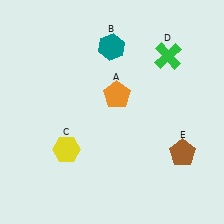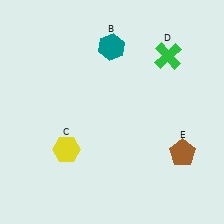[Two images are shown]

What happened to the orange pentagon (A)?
The orange pentagon (A) was removed in Image 2. It was in the top-right area of Image 1.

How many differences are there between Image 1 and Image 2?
There is 1 difference between the two images.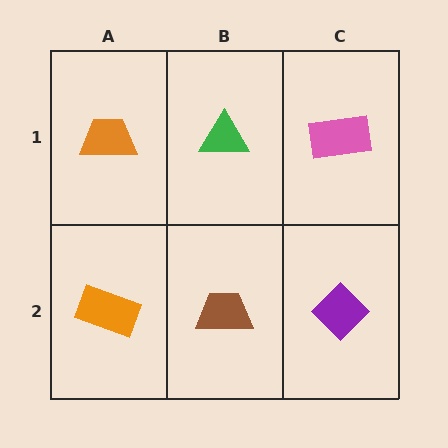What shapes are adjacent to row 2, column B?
A green triangle (row 1, column B), an orange rectangle (row 2, column A), a purple diamond (row 2, column C).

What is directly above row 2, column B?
A green triangle.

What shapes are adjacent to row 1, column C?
A purple diamond (row 2, column C), a green triangle (row 1, column B).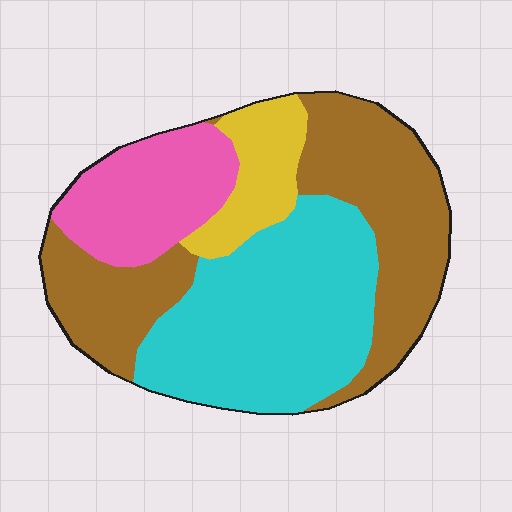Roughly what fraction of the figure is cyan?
Cyan covers 36% of the figure.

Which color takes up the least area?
Yellow, at roughly 10%.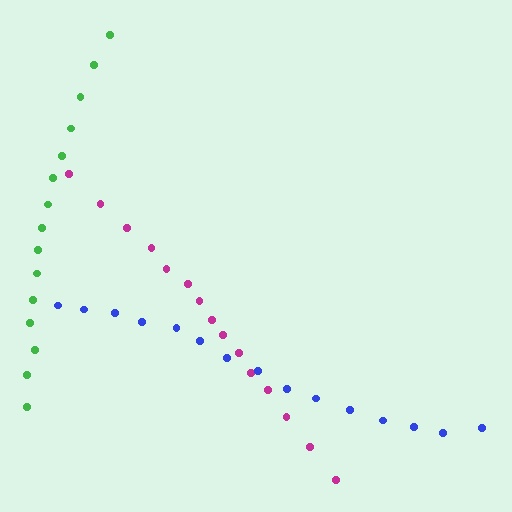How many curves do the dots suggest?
There are 3 distinct paths.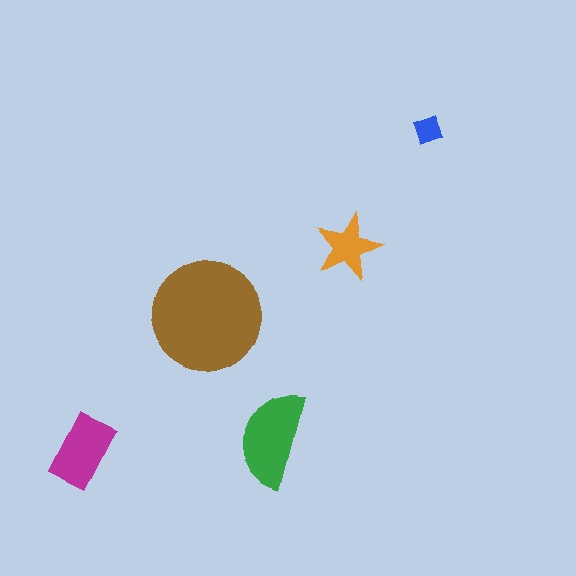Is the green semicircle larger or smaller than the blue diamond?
Larger.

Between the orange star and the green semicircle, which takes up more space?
The green semicircle.